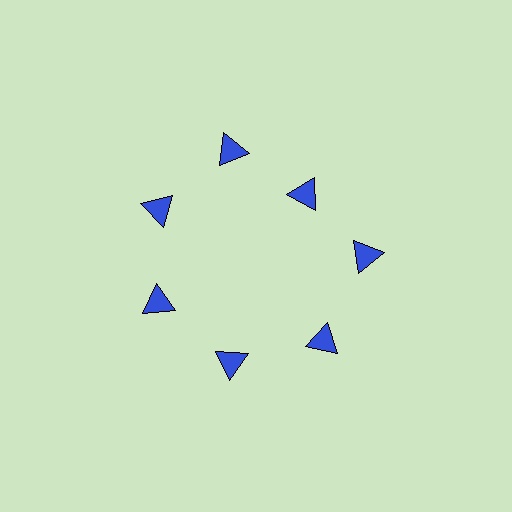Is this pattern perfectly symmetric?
No. The 7 blue triangles are arranged in a ring, but one element near the 1 o'clock position is pulled inward toward the center, breaking the 7-fold rotational symmetry.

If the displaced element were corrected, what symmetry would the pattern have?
It would have 7-fold rotational symmetry — the pattern would map onto itself every 51 degrees.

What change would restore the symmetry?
The symmetry would be restored by moving it outward, back onto the ring so that all 7 triangles sit at equal angles and equal distance from the center.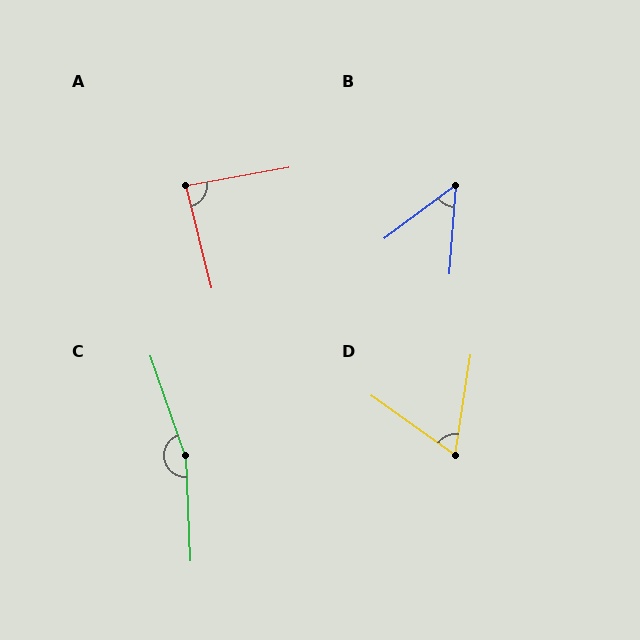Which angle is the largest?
C, at approximately 163 degrees.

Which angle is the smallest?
B, at approximately 49 degrees.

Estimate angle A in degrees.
Approximately 87 degrees.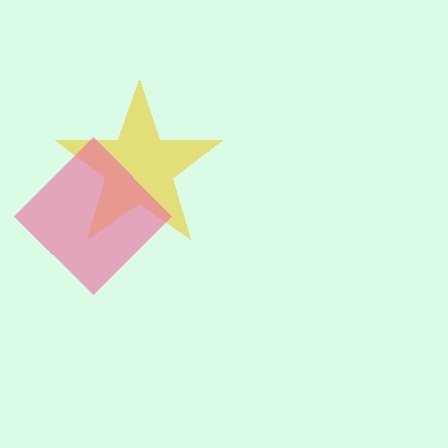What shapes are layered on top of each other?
The layered shapes are: a yellow star, a pink diamond.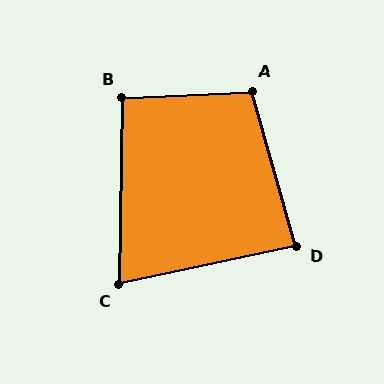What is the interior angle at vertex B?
Approximately 94 degrees (approximately right).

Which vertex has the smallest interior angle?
C, at approximately 77 degrees.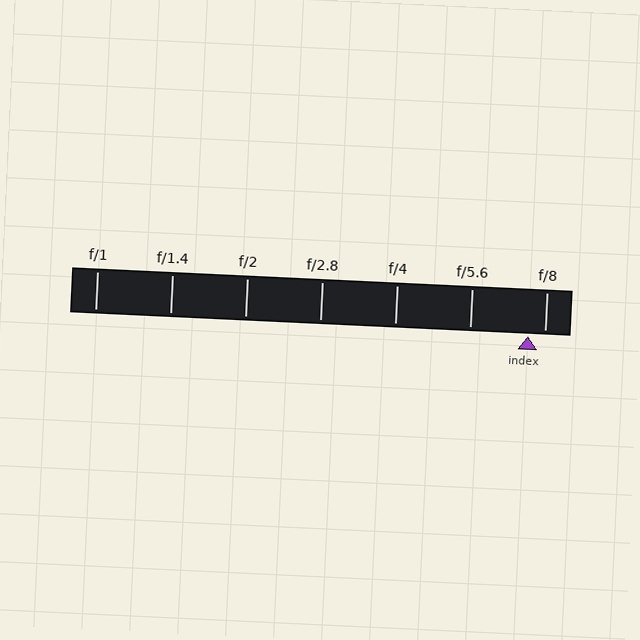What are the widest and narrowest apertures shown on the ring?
The widest aperture shown is f/1 and the narrowest is f/8.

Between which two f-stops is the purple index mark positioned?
The index mark is between f/5.6 and f/8.